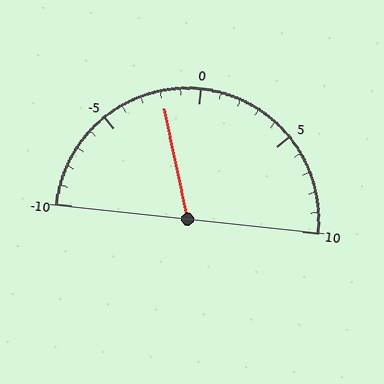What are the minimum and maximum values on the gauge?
The gauge ranges from -10 to 10.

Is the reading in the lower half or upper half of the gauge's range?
The reading is in the lower half of the range (-10 to 10).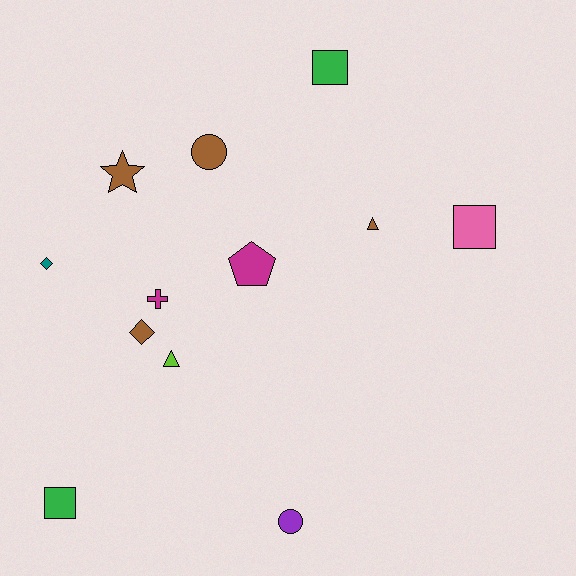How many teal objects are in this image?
There is 1 teal object.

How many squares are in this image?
There are 3 squares.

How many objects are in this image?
There are 12 objects.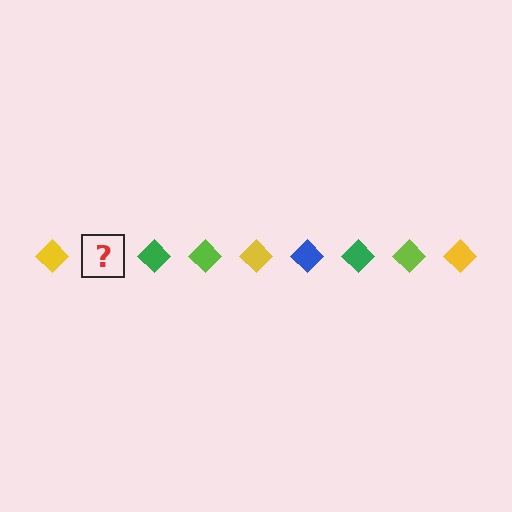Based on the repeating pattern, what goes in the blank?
The blank should be a blue diamond.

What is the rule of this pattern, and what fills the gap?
The rule is that the pattern cycles through yellow, blue, green, lime diamonds. The gap should be filled with a blue diamond.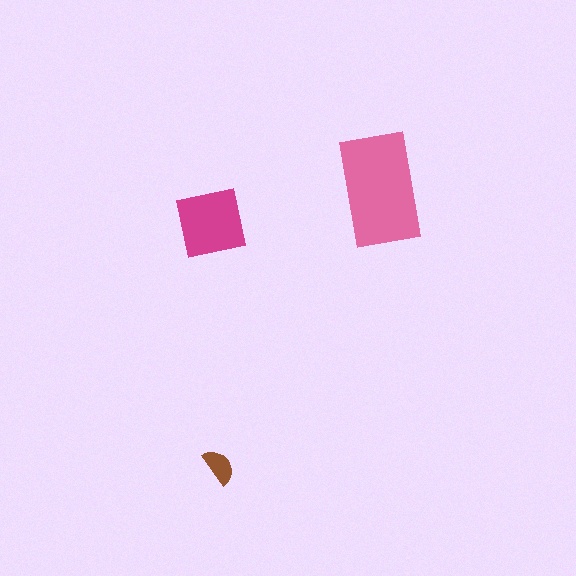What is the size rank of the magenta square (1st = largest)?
2nd.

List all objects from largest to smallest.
The pink rectangle, the magenta square, the brown semicircle.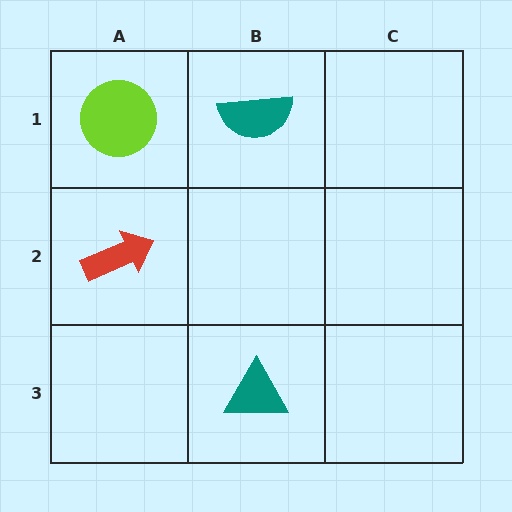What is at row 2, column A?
A red arrow.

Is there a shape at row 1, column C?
No, that cell is empty.